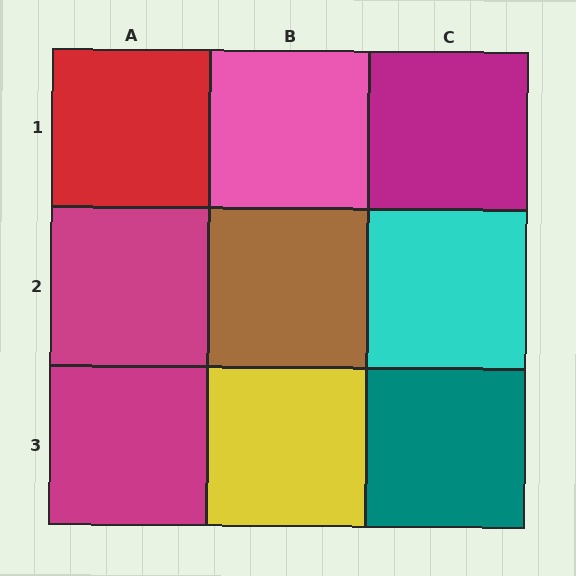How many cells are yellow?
1 cell is yellow.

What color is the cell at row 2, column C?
Cyan.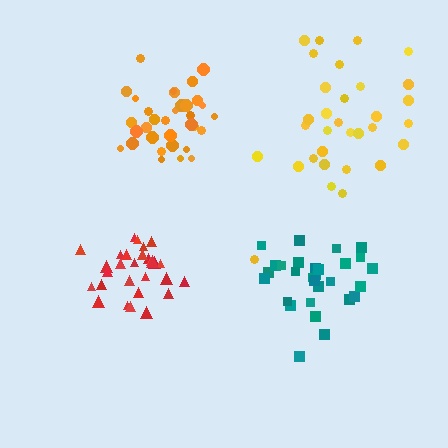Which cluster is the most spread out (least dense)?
Yellow.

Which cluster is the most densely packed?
Red.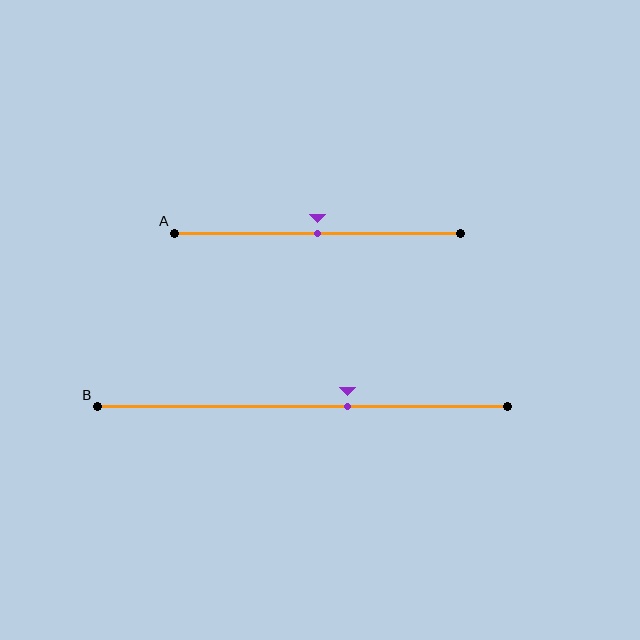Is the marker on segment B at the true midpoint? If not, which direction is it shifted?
No, the marker on segment B is shifted to the right by about 11% of the segment length.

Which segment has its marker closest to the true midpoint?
Segment A has its marker closest to the true midpoint.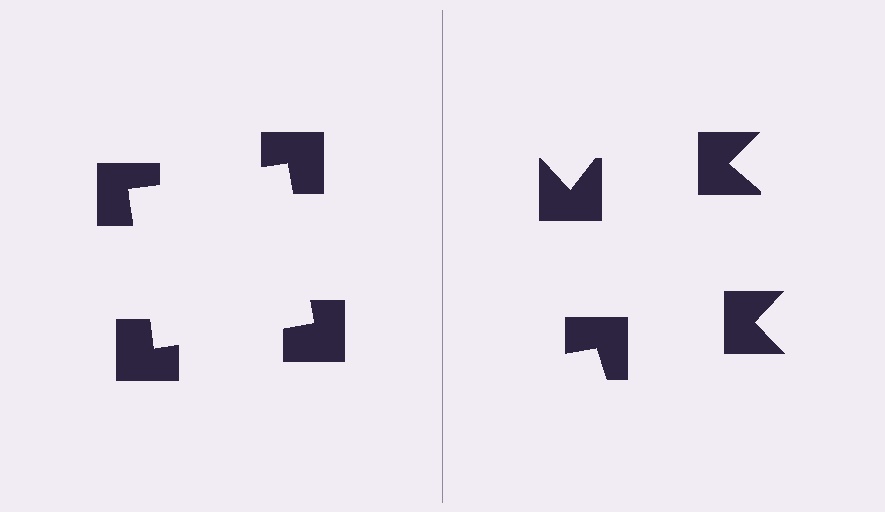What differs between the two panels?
The notched squares are positioned identically on both sides; only the wedge orientations differ. On the left they align to a square; on the right they are misaligned.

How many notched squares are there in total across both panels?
8 — 4 on each side.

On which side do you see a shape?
An illusory square appears on the left side. On the right side the wedge cuts are rotated, so no coherent shape forms.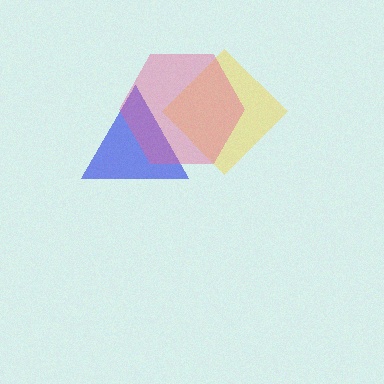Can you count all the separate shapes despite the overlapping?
Yes, there are 3 separate shapes.